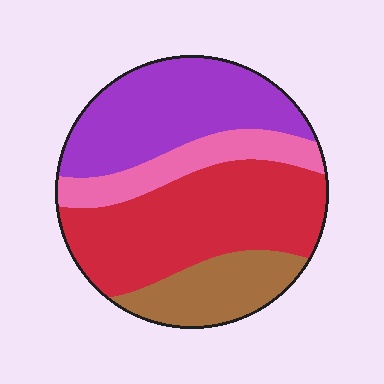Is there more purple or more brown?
Purple.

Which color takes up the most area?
Red, at roughly 40%.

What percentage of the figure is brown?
Brown takes up about one sixth (1/6) of the figure.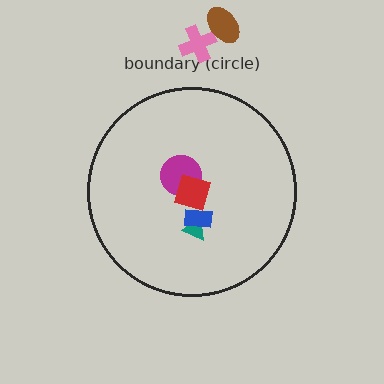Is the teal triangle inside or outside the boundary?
Inside.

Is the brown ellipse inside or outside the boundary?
Outside.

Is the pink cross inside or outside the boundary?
Outside.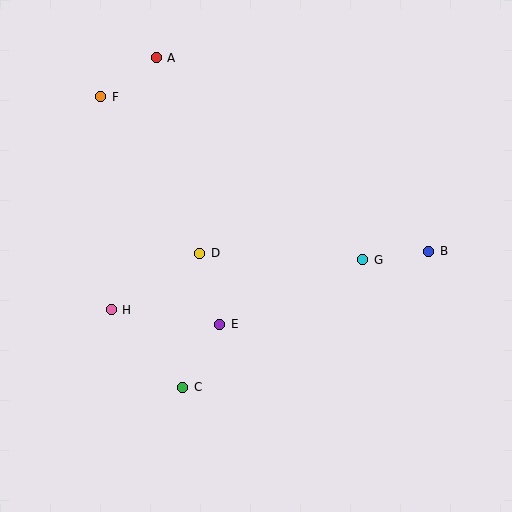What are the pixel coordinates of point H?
Point H is at (111, 310).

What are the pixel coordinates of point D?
Point D is at (200, 253).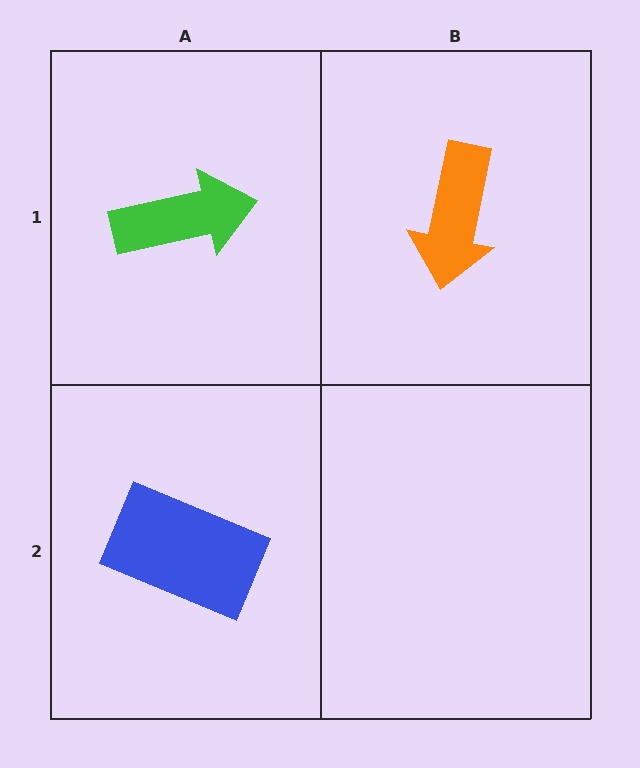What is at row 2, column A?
A blue rectangle.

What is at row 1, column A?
A green arrow.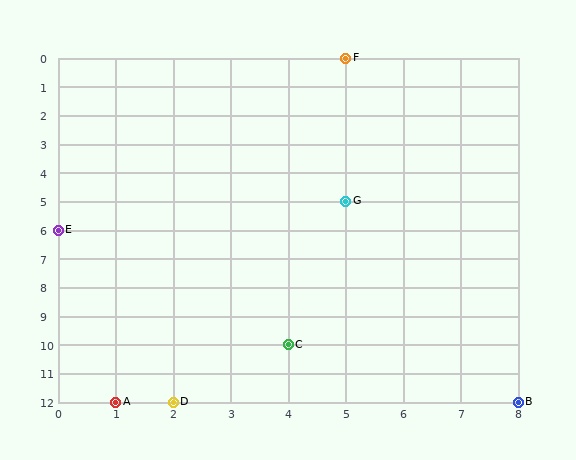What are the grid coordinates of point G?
Point G is at grid coordinates (5, 5).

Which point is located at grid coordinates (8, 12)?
Point B is at (8, 12).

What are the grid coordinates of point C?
Point C is at grid coordinates (4, 10).